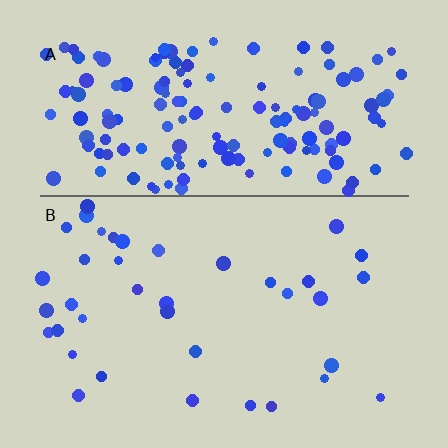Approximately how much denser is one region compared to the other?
Approximately 4.2× — region A over region B.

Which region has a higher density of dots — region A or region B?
A (the top).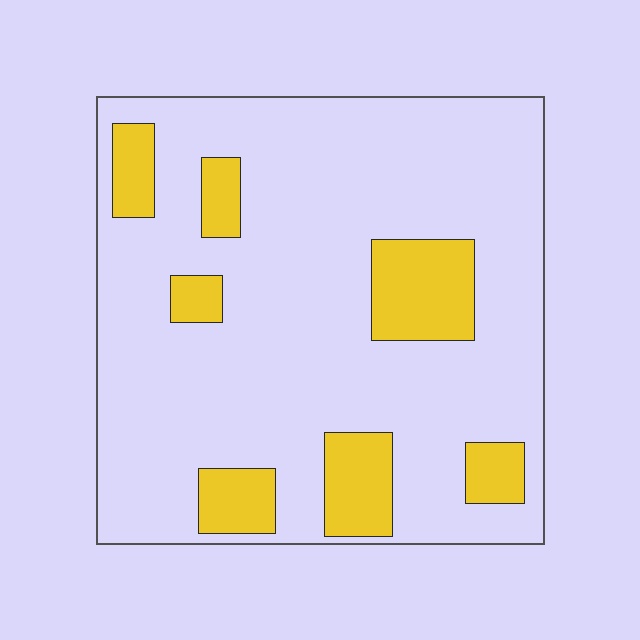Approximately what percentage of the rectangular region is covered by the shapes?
Approximately 20%.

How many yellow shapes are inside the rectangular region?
7.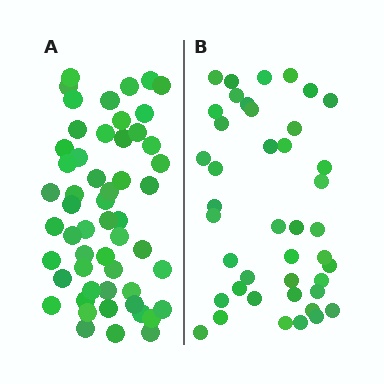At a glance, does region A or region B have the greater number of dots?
Region A (the left region) has more dots.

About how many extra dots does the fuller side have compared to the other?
Region A has roughly 12 or so more dots than region B.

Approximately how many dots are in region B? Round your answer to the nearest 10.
About 40 dots. (The exact count is 42, which rounds to 40.)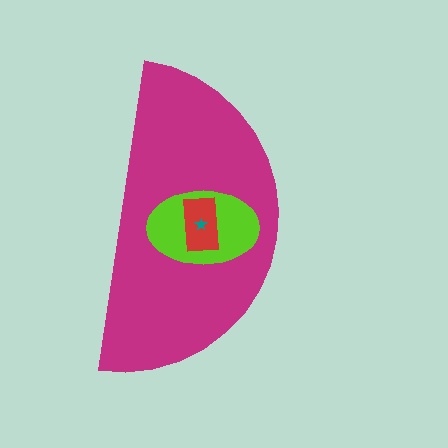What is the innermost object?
The teal star.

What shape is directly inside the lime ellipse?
The red rectangle.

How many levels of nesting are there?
4.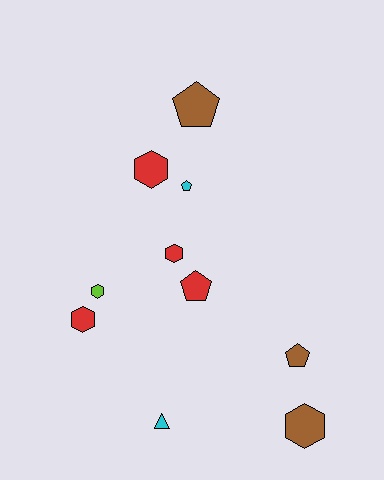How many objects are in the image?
There are 10 objects.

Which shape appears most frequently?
Hexagon, with 5 objects.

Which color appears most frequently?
Red, with 4 objects.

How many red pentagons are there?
There is 1 red pentagon.